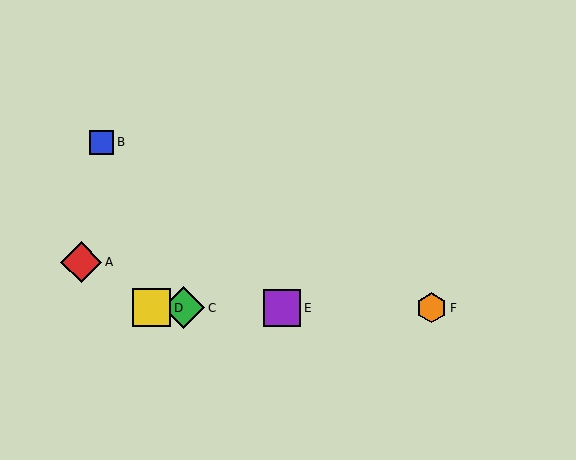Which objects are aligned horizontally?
Objects C, D, E, F are aligned horizontally.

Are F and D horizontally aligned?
Yes, both are at y≈308.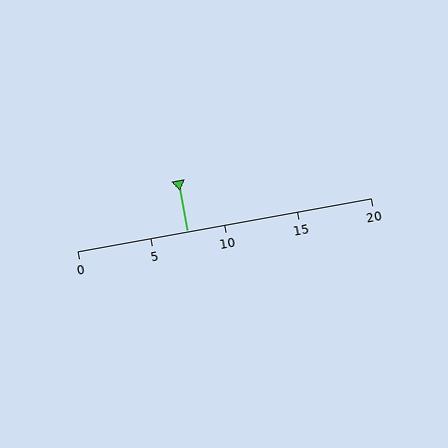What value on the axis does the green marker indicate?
The marker indicates approximately 7.5.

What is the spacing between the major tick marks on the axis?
The major ticks are spaced 5 apart.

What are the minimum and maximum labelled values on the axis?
The axis runs from 0 to 20.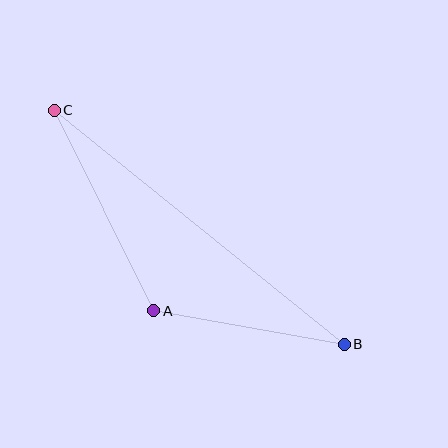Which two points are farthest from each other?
Points B and C are farthest from each other.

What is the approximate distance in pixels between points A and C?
The distance between A and C is approximately 224 pixels.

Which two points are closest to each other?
Points A and B are closest to each other.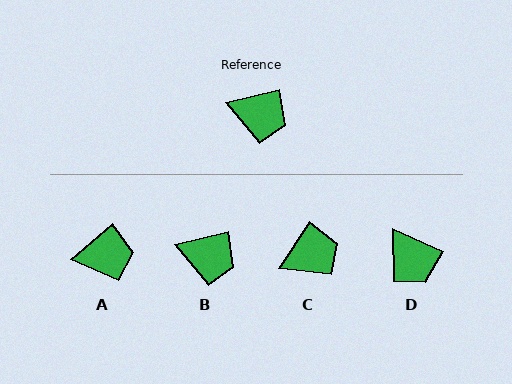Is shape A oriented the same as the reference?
No, it is off by about 27 degrees.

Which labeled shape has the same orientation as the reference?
B.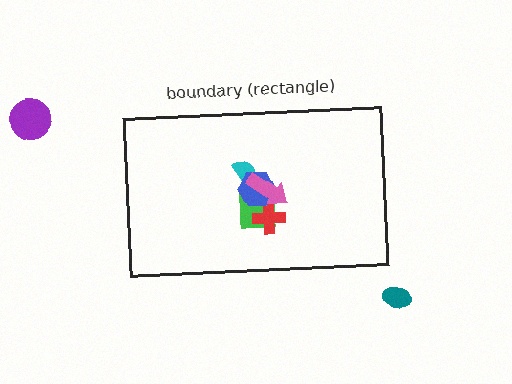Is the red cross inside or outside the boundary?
Inside.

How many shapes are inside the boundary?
5 inside, 2 outside.